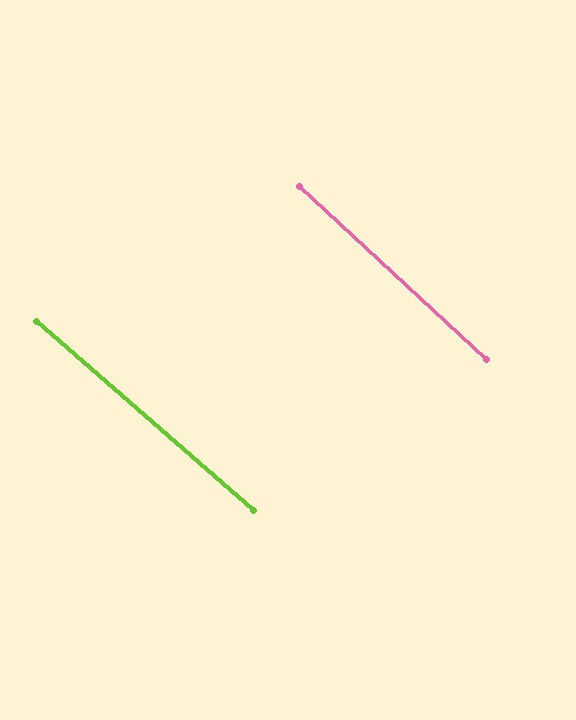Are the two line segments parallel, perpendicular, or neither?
Parallel — their directions differ by only 1.7°.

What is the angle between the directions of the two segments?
Approximately 2 degrees.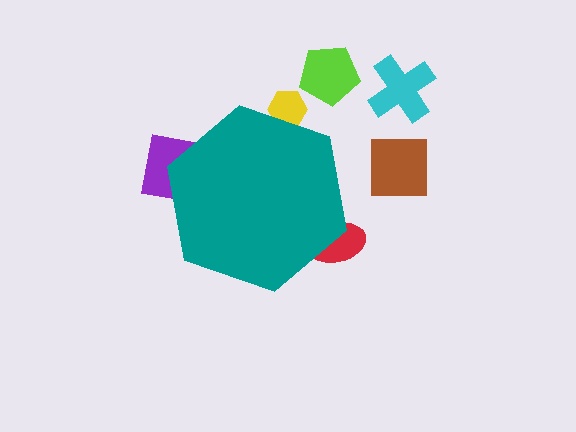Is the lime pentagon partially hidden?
No, the lime pentagon is fully visible.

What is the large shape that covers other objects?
A teal hexagon.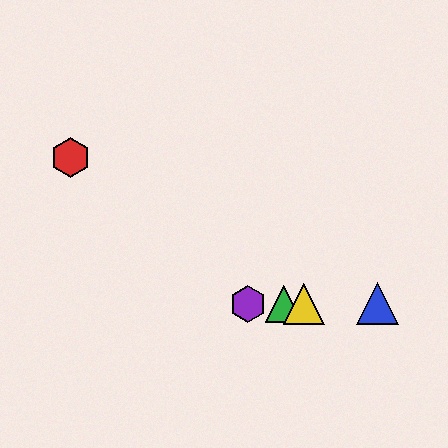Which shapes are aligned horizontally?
The blue triangle, the green triangle, the yellow triangle, the purple hexagon are aligned horizontally.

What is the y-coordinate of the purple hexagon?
The purple hexagon is at y≈304.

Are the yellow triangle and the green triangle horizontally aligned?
Yes, both are at y≈304.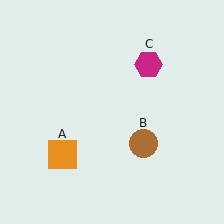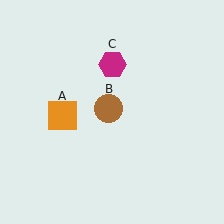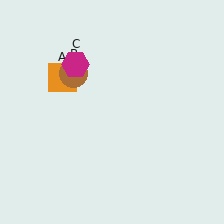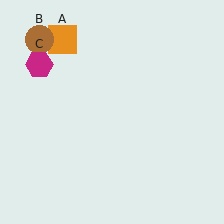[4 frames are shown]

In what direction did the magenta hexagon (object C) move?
The magenta hexagon (object C) moved left.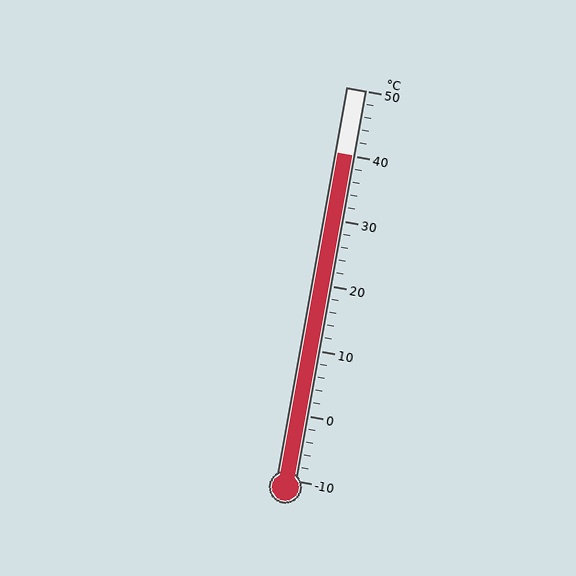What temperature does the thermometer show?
The thermometer shows approximately 40°C.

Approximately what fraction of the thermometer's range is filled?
The thermometer is filled to approximately 85% of its range.